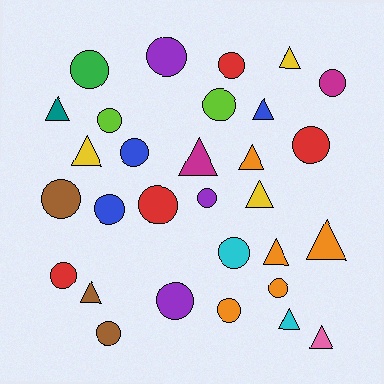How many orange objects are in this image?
There are 5 orange objects.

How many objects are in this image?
There are 30 objects.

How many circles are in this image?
There are 18 circles.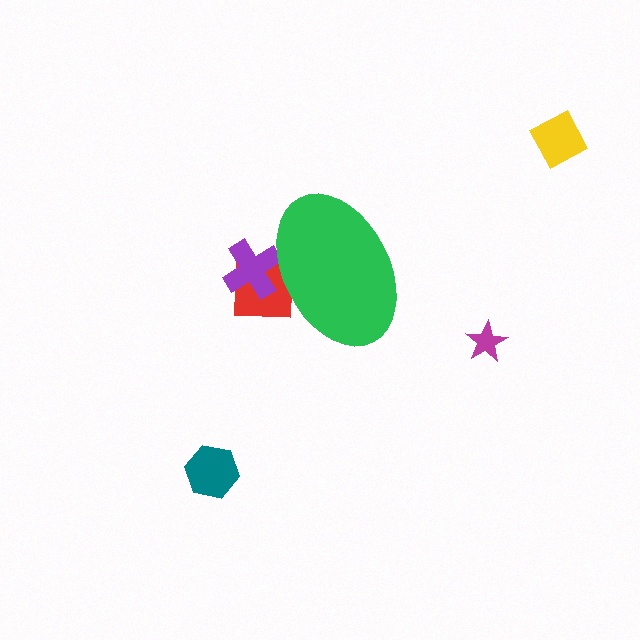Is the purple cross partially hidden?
Yes, the purple cross is partially hidden behind the green ellipse.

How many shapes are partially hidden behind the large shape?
2 shapes are partially hidden.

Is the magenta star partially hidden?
No, the magenta star is fully visible.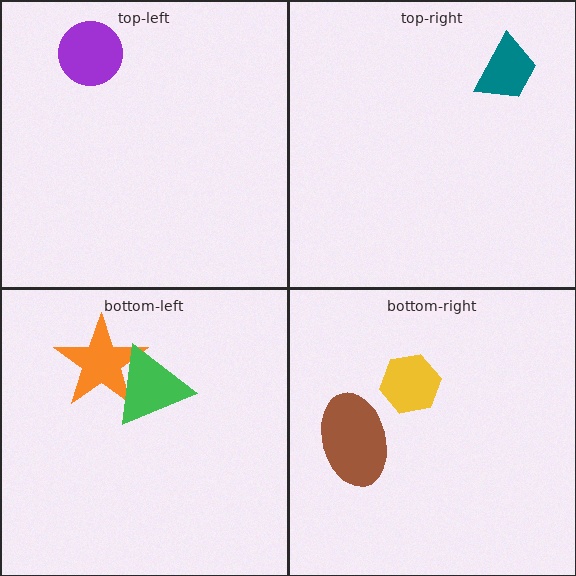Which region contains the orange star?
The bottom-left region.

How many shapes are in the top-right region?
1.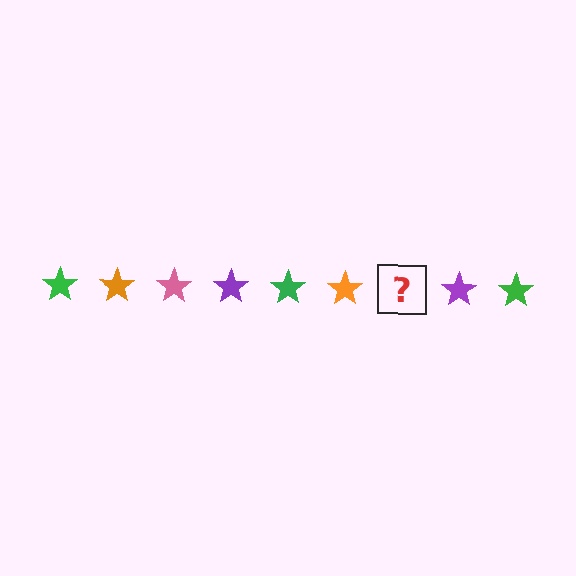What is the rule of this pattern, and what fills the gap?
The rule is that the pattern cycles through green, orange, pink, purple stars. The gap should be filled with a pink star.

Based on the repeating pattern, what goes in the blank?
The blank should be a pink star.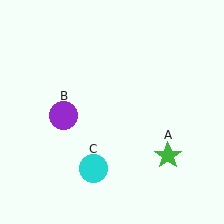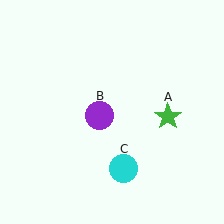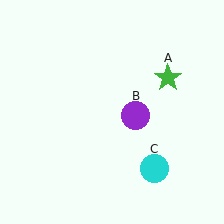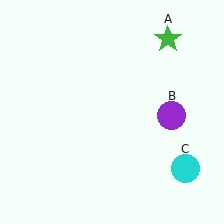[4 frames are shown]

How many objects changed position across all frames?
3 objects changed position: green star (object A), purple circle (object B), cyan circle (object C).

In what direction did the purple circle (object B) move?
The purple circle (object B) moved right.